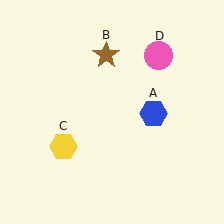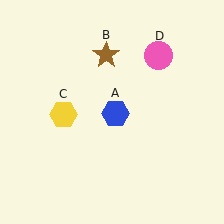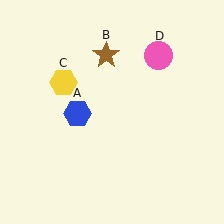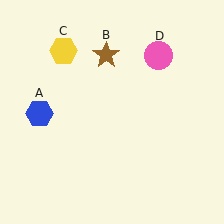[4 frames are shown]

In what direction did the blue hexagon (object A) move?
The blue hexagon (object A) moved left.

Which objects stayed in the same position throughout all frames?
Brown star (object B) and pink circle (object D) remained stationary.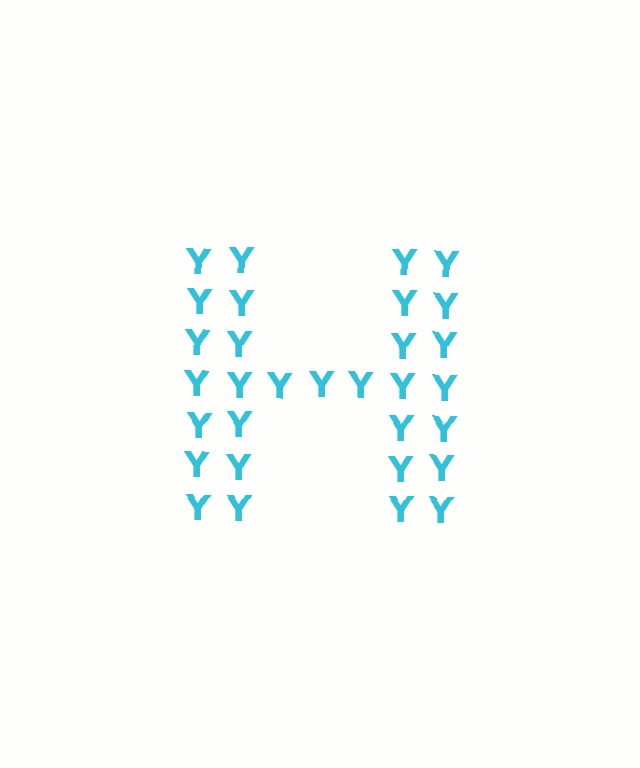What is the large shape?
The large shape is the letter H.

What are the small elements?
The small elements are letter Y's.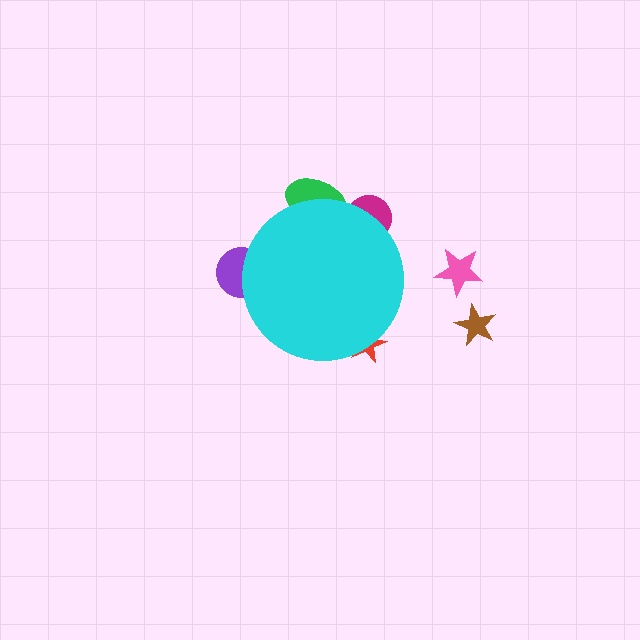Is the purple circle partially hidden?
Yes, the purple circle is partially hidden behind the cyan circle.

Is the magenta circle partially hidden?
Yes, the magenta circle is partially hidden behind the cyan circle.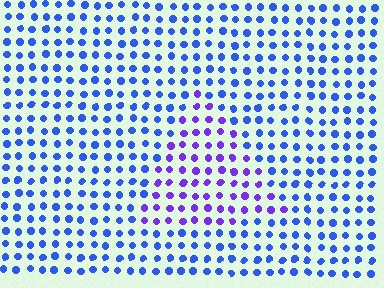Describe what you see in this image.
The image is filled with small blue elements in a uniform arrangement. A triangle-shaped region is visible where the elements are tinted to a slightly different hue, forming a subtle color boundary.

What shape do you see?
I see a triangle.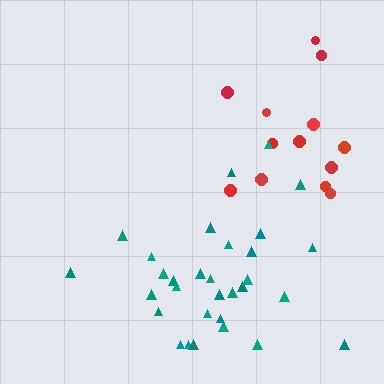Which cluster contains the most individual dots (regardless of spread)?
Teal (31).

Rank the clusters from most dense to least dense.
teal, red.